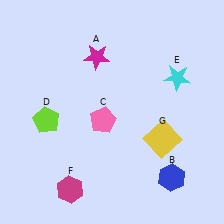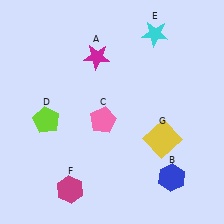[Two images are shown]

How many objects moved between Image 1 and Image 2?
1 object moved between the two images.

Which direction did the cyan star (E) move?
The cyan star (E) moved up.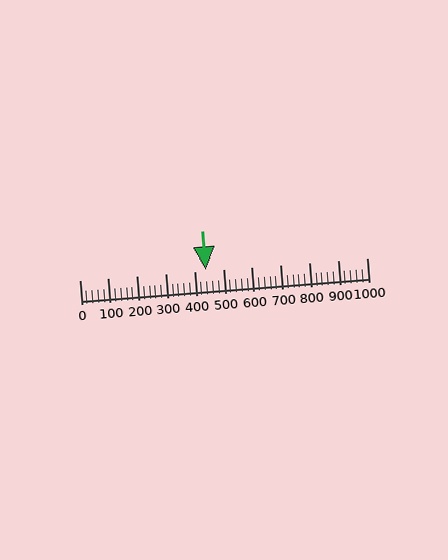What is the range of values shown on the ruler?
The ruler shows values from 0 to 1000.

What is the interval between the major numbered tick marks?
The major tick marks are spaced 100 units apart.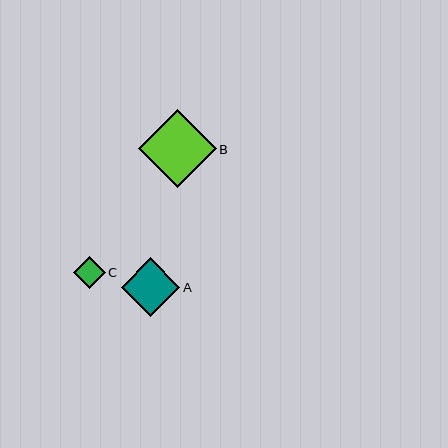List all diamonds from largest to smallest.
From largest to smallest: B, A, C.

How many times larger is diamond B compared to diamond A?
Diamond B is approximately 1.3 times the size of diamond A.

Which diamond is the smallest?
Diamond C is the smallest with a size of approximately 31 pixels.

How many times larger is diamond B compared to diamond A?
Diamond B is approximately 1.3 times the size of diamond A.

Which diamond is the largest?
Diamond B is the largest with a size of approximately 78 pixels.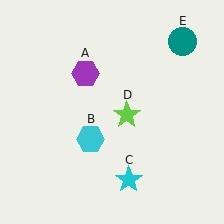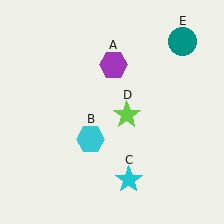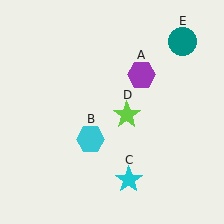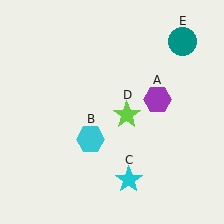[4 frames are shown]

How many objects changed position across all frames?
1 object changed position: purple hexagon (object A).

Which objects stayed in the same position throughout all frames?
Cyan hexagon (object B) and cyan star (object C) and lime star (object D) and teal circle (object E) remained stationary.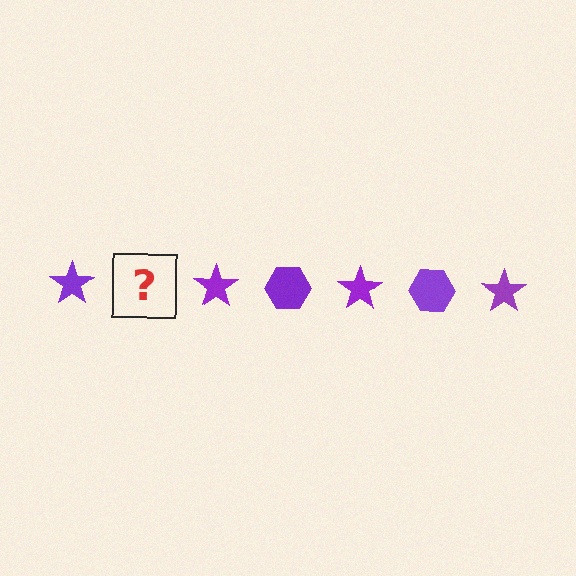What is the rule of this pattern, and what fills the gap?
The rule is that the pattern cycles through star, hexagon shapes in purple. The gap should be filled with a purple hexagon.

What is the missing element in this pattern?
The missing element is a purple hexagon.